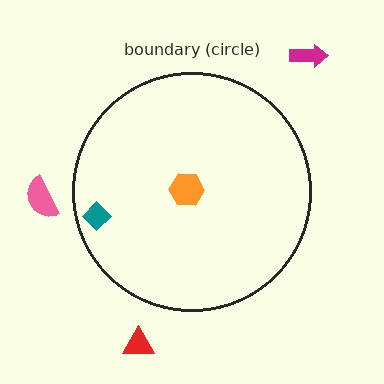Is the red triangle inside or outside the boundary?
Outside.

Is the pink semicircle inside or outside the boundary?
Outside.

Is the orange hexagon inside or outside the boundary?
Inside.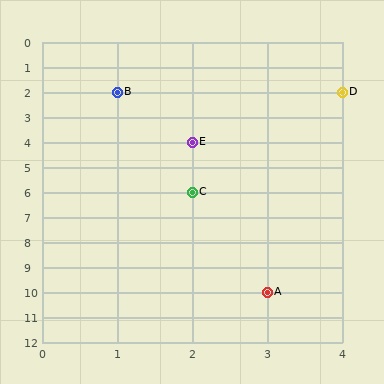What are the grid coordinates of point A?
Point A is at grid coordinates (3, 10).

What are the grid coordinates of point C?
Point C is at grid coordinates (2, 6).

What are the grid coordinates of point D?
Point D is at grid coordinates (4, 2).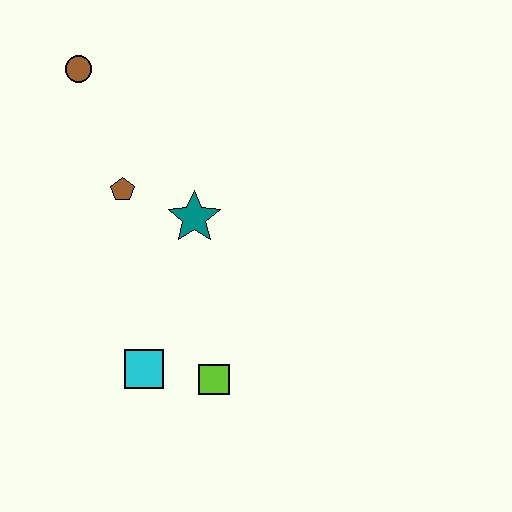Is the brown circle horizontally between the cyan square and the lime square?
No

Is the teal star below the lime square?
No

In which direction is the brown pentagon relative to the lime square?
The brown pentagon is above the lime square.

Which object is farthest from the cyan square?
The brown circle is farthest from the cyan square.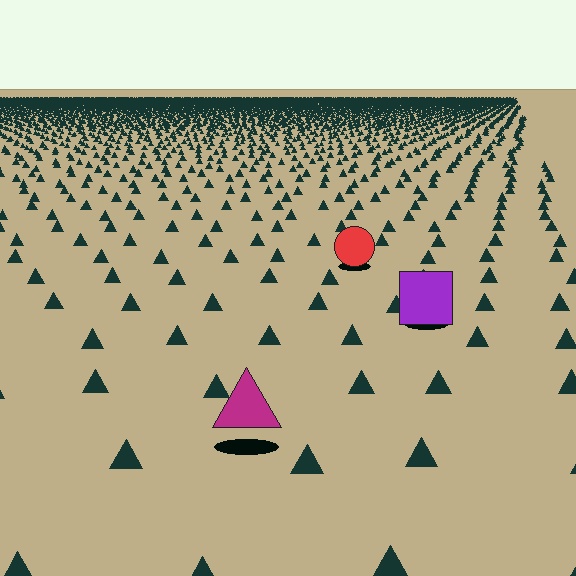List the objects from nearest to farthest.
From nearest to farthest: the magenta triangle, the purple square, the red circle.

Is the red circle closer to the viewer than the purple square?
No. The purple square is closer — you can tell from the texture gradient: the ground texture is coarser near it.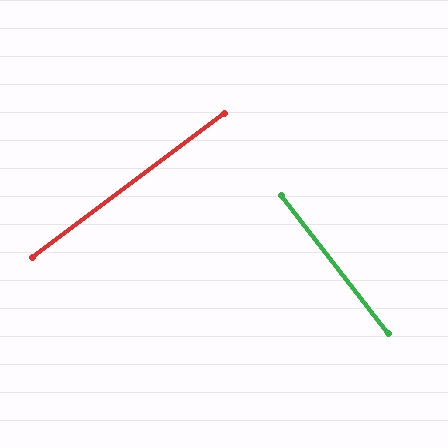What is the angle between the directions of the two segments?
Approximately 89 degrees.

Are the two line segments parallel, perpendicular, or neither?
Perpendicular — they meet at approximately 89°.